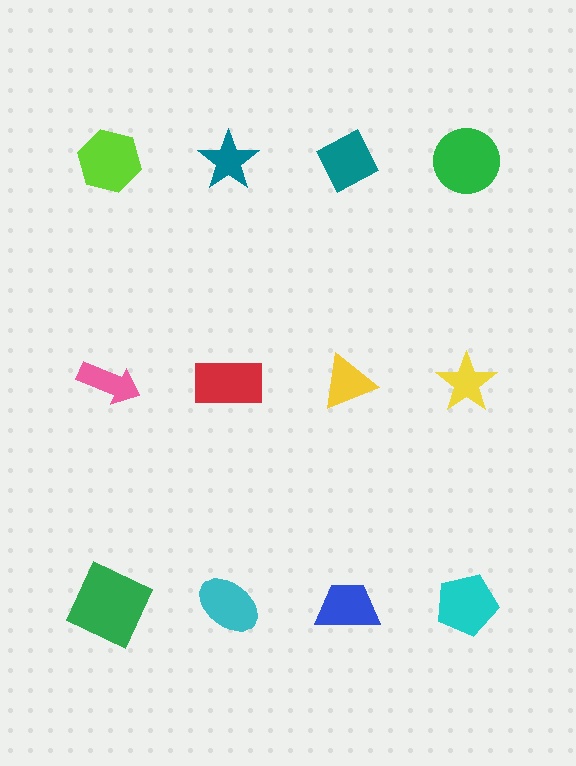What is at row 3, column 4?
A cyan pentagon.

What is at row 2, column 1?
A pink arrow.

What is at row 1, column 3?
A teal diamond.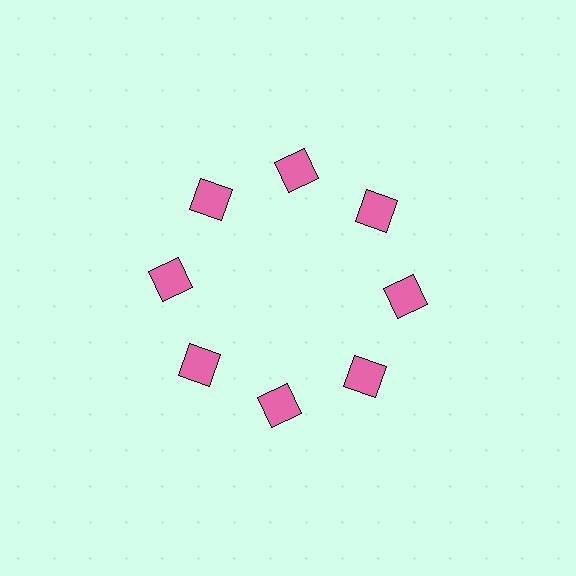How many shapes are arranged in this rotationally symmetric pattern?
There are 8 shapes, arranged in 8 groups of 1.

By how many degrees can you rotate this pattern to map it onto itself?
The pattern maps onto itself every 45 degrees of rotation.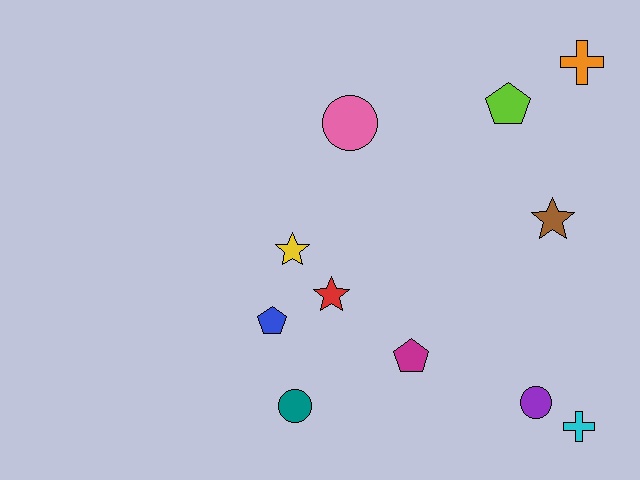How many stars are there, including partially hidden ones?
There are 3 stars.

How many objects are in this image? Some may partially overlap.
There are 11 objects.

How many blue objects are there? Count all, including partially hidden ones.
There is 1 blue object.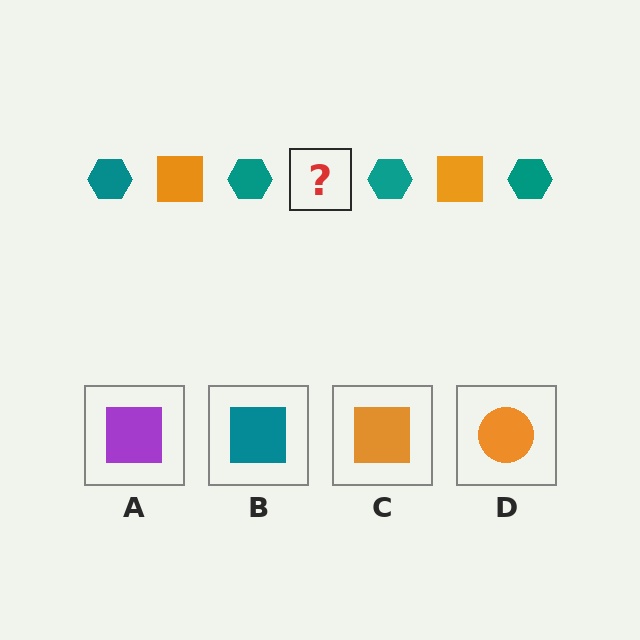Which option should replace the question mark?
Option C.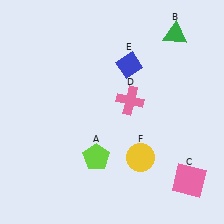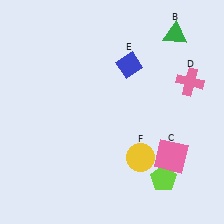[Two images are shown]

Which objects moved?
The objects that moved are: the lime pentagon (A), the pink square (C), the pink cross (D).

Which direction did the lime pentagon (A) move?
The lime pentagon (A) moved right.